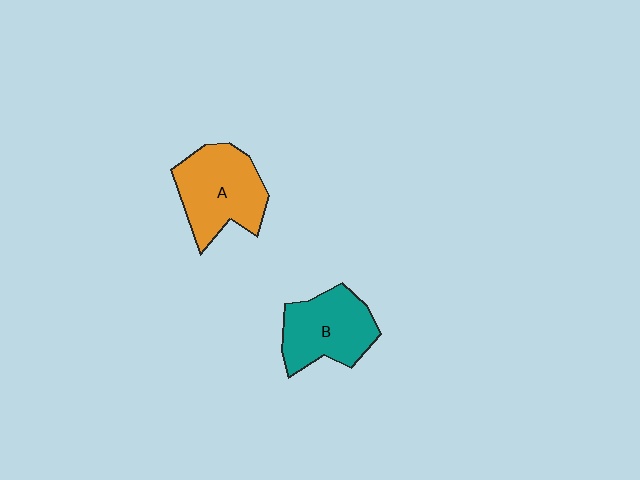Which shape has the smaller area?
Shape B (teal).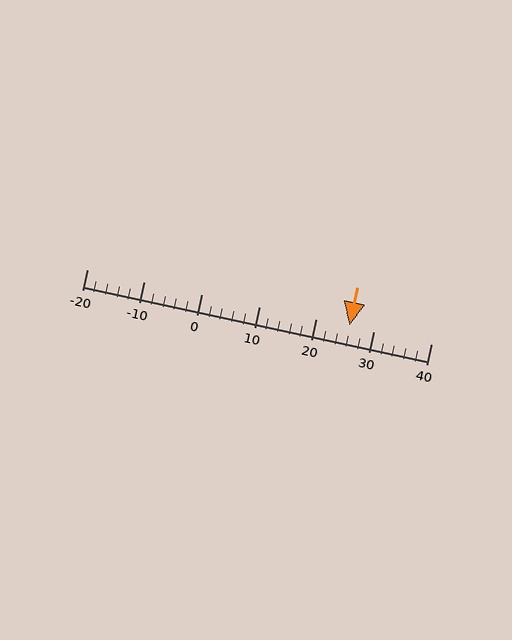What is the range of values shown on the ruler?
The ruler shows values from -20 to 40.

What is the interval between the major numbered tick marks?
The major tick marks are spaced 10 units apart.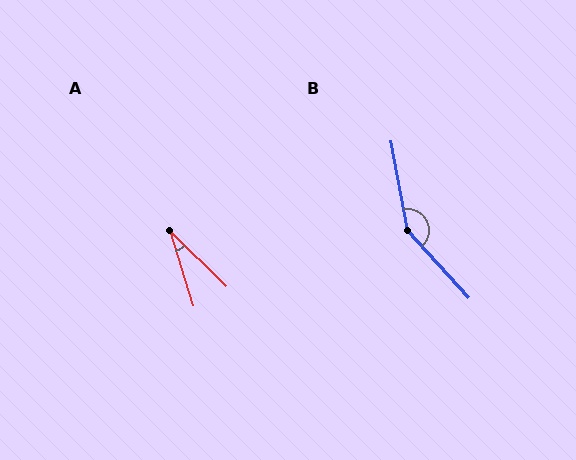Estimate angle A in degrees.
Approximately 28 degrees.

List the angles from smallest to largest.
A (28°), B (148°).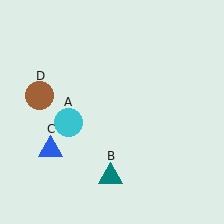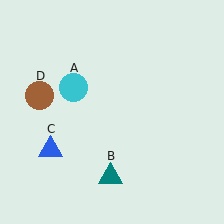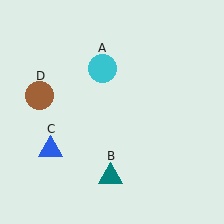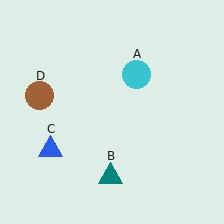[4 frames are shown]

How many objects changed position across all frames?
1 object changed position: cyan circle (object A).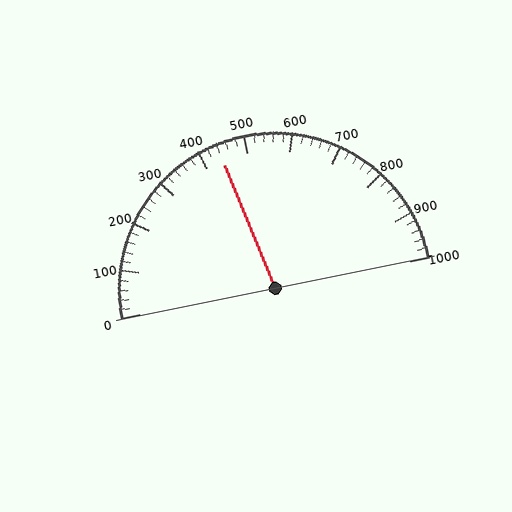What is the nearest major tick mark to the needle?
The nearest major tick mark is 400.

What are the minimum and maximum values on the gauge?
The gauge ranges from 0 to 1000.